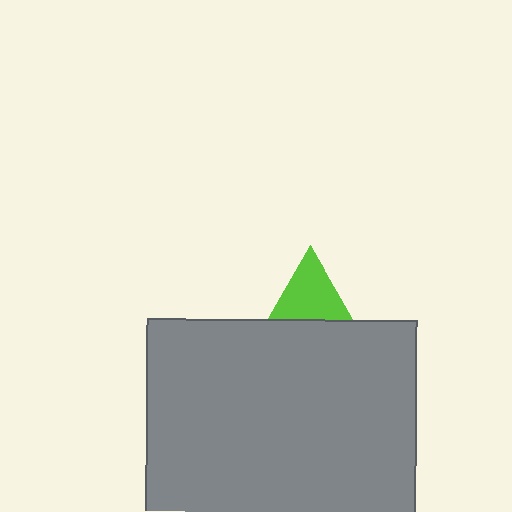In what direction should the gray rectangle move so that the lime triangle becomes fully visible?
The gray rectangle should move down. That is the shortest direction to clear the overlap and leave the lime triangle fully visible.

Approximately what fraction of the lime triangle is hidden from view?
Roughly 60% of the lime triangle is hidden behind the gray rectangle.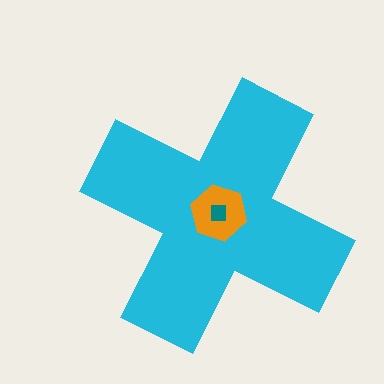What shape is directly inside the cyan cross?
The orange hexagon.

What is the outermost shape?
The cyan cross.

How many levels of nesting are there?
3.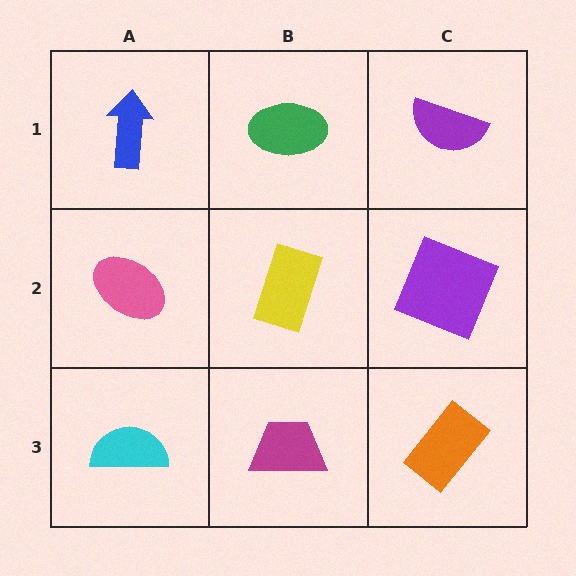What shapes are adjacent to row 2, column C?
A purple semicircle (row 1, column C), an orange rectangle (row 3, column C), a yellow rectangle (row 2, column B).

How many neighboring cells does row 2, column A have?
3.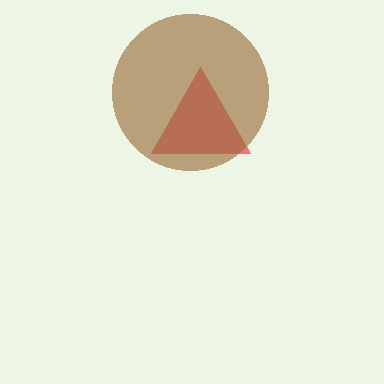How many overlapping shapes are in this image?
There are 2 overlapping shapes in the image.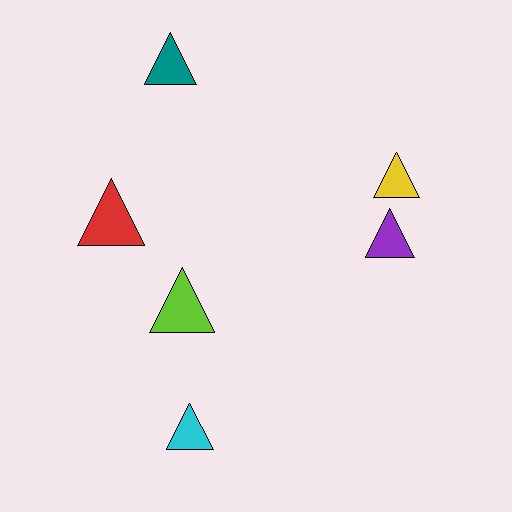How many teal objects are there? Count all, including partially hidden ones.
There is 1 teal object.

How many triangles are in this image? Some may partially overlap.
There are 6 triangles.